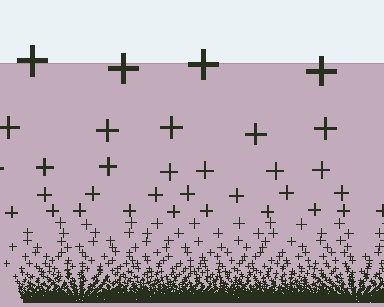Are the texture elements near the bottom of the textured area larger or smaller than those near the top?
Smaller. The gradient is inverted — elements near the bottom are smaller and denser.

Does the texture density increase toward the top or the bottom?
Density increases toward the bottom.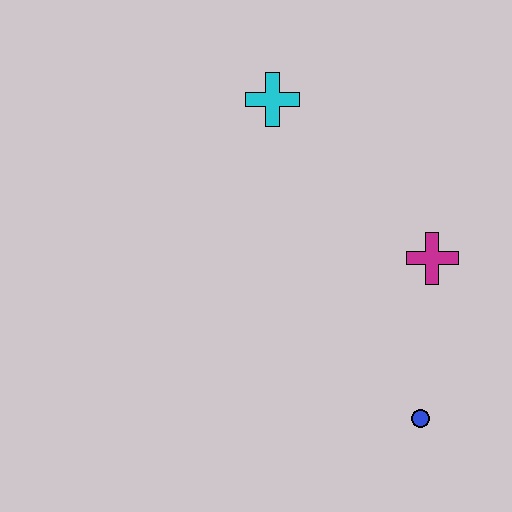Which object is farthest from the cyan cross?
The blue circle is farthest from the cyan cross.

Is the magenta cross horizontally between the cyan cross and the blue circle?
No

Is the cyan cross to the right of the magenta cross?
No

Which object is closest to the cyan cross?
The magenta cross is closest to the cyan cross.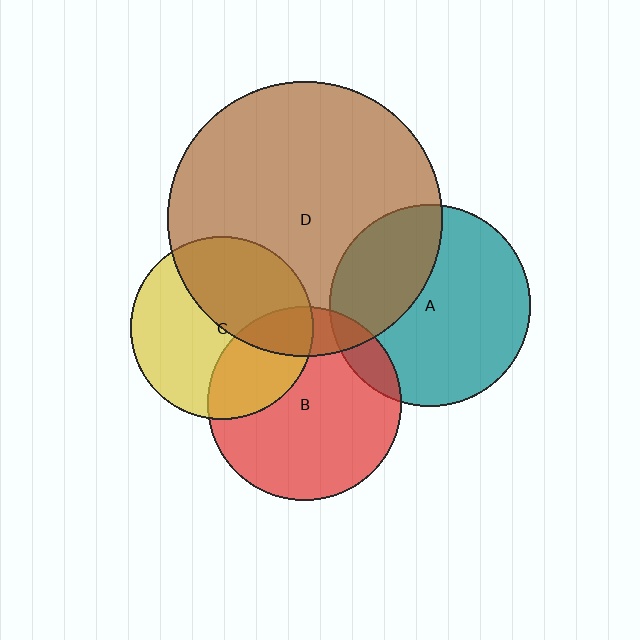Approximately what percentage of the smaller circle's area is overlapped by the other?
Approximately 30%.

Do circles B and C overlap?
Yes.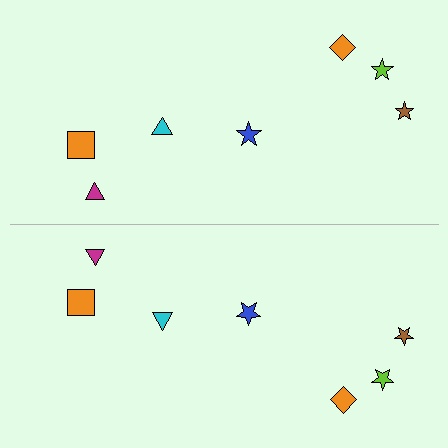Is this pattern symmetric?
Yes, this pattern has bilateral (reflection) symmetry.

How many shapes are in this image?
There are 14 shapes in this image.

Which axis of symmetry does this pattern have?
The pattern has a horizontal axis of symmetry running through the center of the image.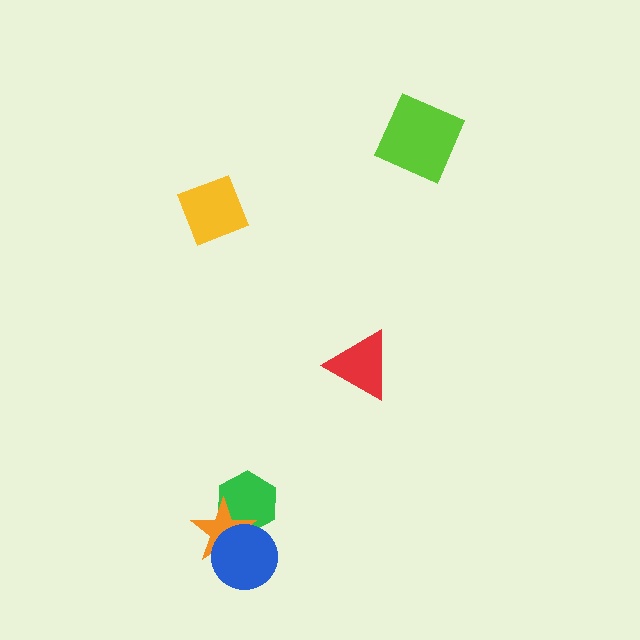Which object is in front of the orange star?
The blue circle is in front of the orange star.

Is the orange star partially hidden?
Yes, it is partially covered by another shape.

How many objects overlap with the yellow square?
0 objects overlap with the yellow square.